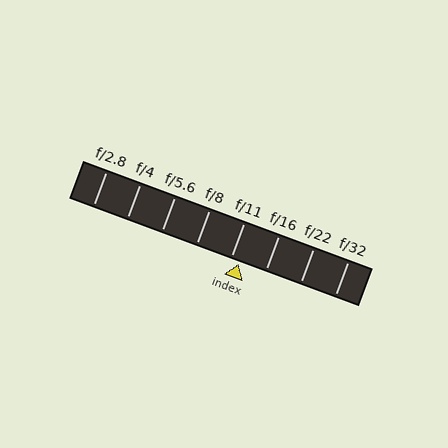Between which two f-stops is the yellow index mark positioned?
The index mark is between f/11 and f/16.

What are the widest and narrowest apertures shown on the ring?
The widest aperture shown is f/2.8 and the narrowest is f/32.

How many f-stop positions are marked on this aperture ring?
There are 8 f-stop positions marked.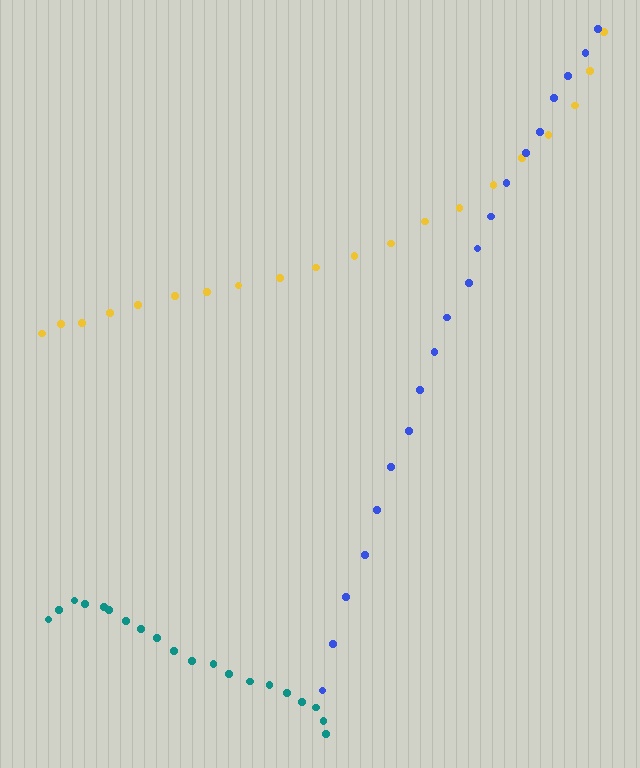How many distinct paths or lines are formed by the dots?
There are 3 distinct paths.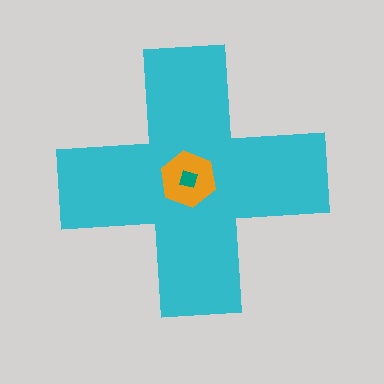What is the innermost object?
The teal square.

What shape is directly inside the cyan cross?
The orange hexagon.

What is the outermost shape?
The cyan cross.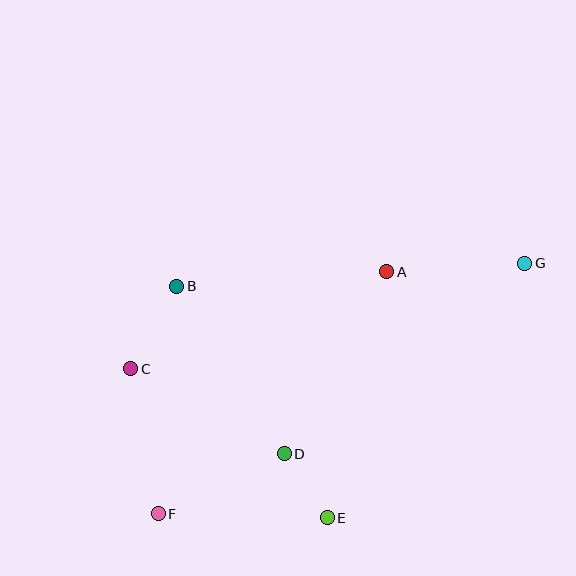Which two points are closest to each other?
Points D and E are closest to each other.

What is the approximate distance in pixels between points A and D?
The distance between A and D is approximately 209 pixels.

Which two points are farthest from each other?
Points F and G are farthest from each other.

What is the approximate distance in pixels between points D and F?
The distance between D and F is approximately 139 pixels.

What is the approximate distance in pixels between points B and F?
The distance between B and F is approximately 228 pixels.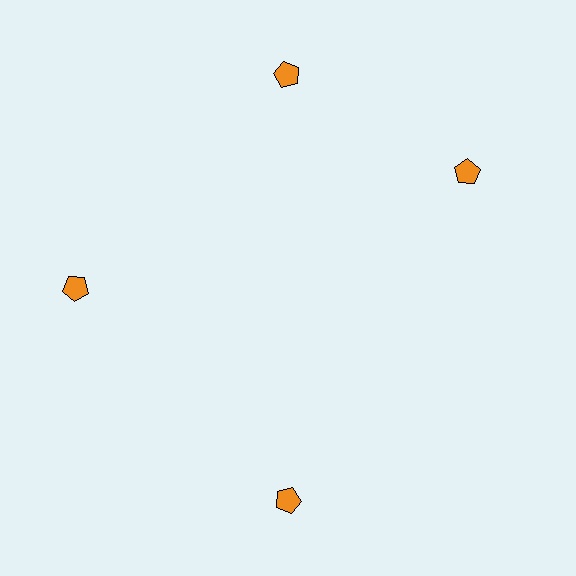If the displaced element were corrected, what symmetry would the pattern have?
It would have 4-fold rotational symmetry — the pattern would map onto itself every 90 degrees.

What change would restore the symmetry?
The symmetry would be restored by rotating it back into even spacing with its neighbors so that all 4 pentagons sit at equal angles and equal distance from the center.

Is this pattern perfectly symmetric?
No. The 4 orange pentagons are arranged in a ring, but one element near the 3 o'clock position is rotated out of alignment along the ring, breaking the 4-fold rotational symmetry.